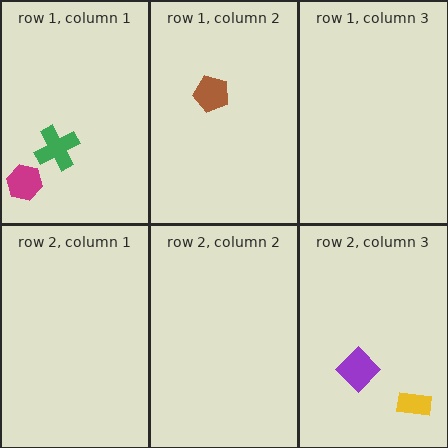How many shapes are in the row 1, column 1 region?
2.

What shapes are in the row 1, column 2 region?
The brown pentagon.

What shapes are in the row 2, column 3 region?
The purple diamond, the yellow rectangle.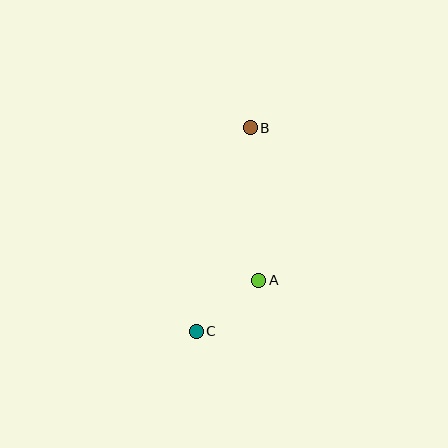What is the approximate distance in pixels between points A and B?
The distance between A and B is approximately 153 pixels.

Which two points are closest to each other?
Points A and C are closest to each other.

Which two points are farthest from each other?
Points B and C are farthest from each other.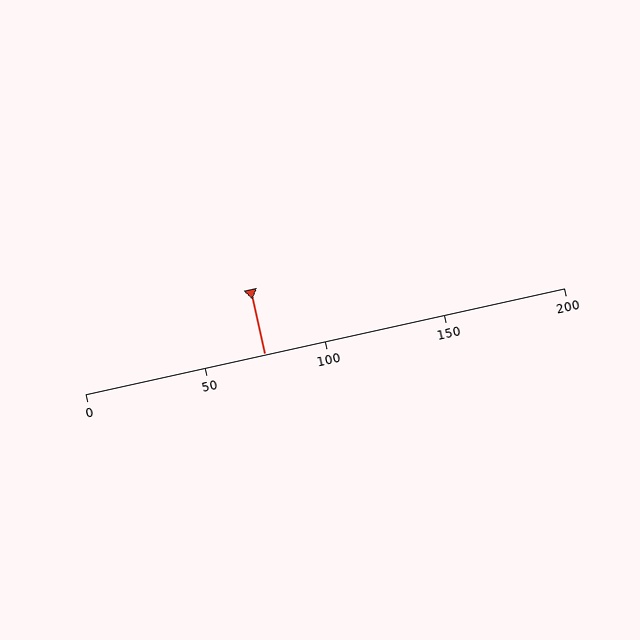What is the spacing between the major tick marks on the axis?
The major ticks are spaced 50 apart.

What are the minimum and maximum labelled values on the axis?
The axis runs from 0 to 200.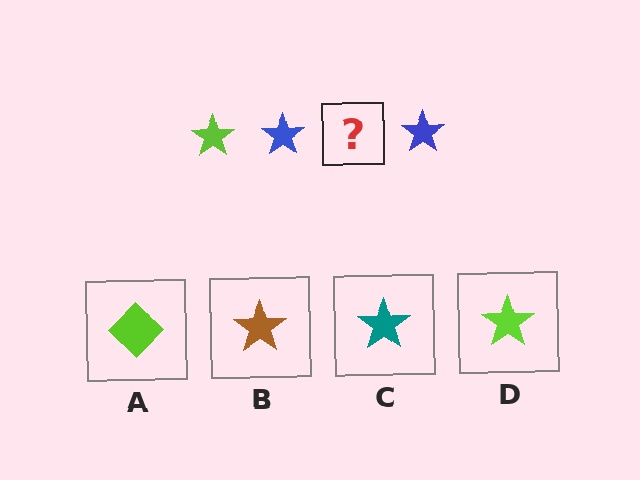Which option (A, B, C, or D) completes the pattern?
D.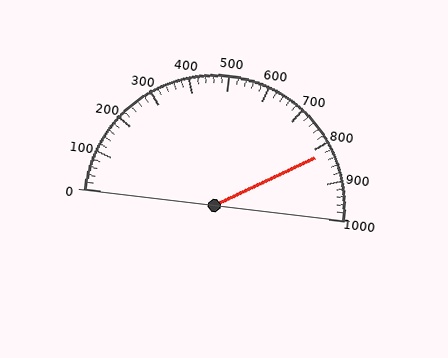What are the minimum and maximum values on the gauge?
The gauge ranges from 0 to 1000.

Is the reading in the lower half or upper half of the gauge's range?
The reading is in the upper half of the range (0 to 1000).